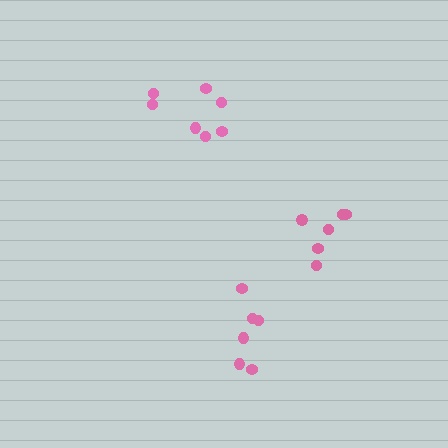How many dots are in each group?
Group 1: 6 dots, Group 2: 6 dots, Group 3: 7 dots (19 total).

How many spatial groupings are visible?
There are 3 spatial groupings.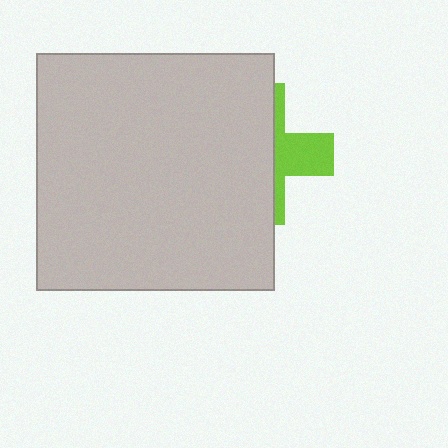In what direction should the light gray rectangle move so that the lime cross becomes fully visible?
The light gray rectangle should move left. That is the shortest direction to clear the overlap and leave the lime cross fully visible.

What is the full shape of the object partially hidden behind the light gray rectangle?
The partially hidden object is a lime cross.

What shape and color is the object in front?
The object in front is a light gray rectangle.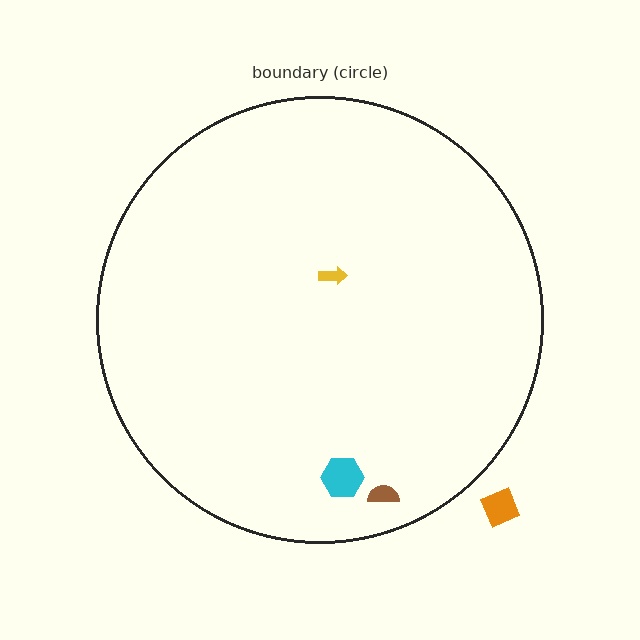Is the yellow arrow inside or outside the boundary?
Inside.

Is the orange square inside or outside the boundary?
Outside.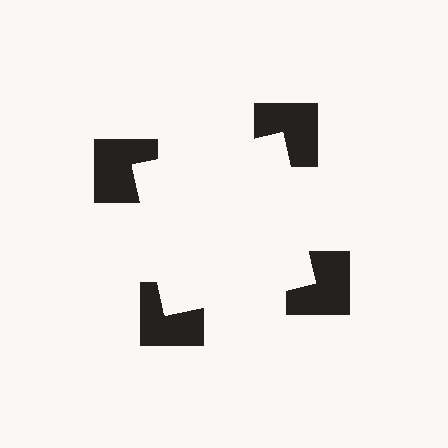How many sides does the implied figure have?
4 sides.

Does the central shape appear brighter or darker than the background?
It typically appears slightly brighter than the background, even though no actual brightness change is drawn.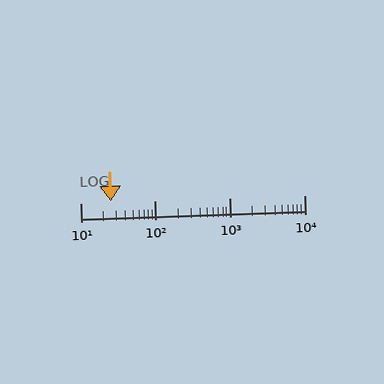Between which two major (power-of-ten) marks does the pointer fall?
The pointer is between 10 and 100.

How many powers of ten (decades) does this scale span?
The scale spans 3 decades, from 10 to 10000.